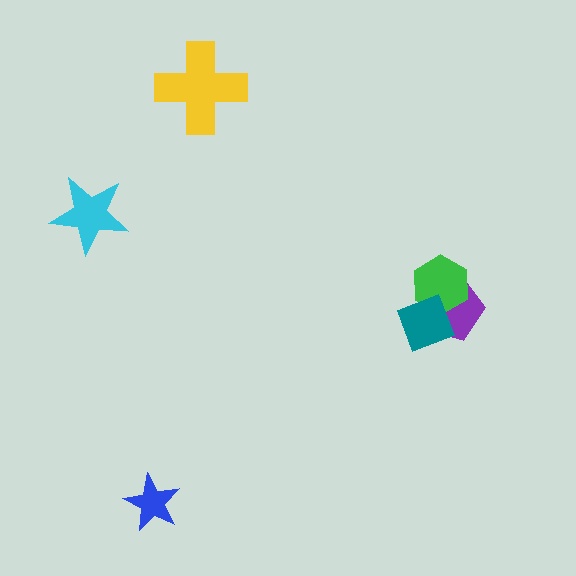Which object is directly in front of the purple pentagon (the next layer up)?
The green hexagon is directly in front of the purple pentagon.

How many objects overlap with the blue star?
0 objects overlap with the blue star.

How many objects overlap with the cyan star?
0 objects overlap with the cyan star.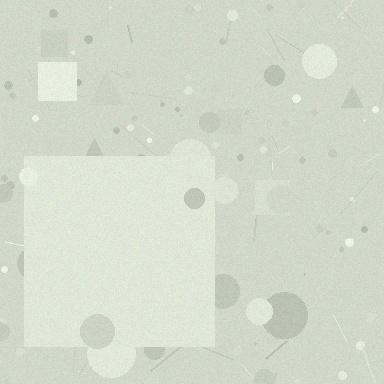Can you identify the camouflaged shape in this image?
The camouflaged shape is a square.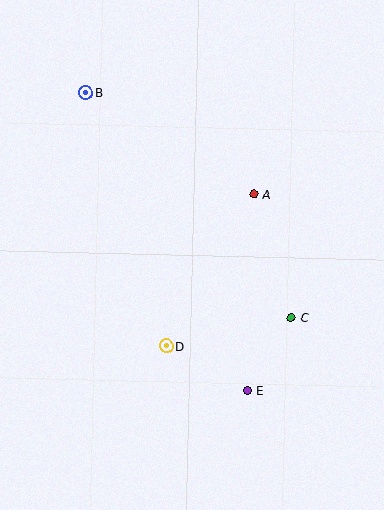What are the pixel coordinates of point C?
Point C is at (291, 318).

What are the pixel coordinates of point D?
Point D is at (166, 346).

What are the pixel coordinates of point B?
Point B is at (86, 93).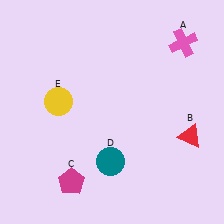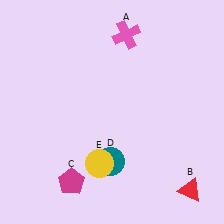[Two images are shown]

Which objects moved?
The objects that moved are: the pink cross (A), the red triangle (B), the yellow circle (E).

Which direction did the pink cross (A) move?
The pink cross (A) moved left.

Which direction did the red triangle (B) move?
The red triangle (B) moved down.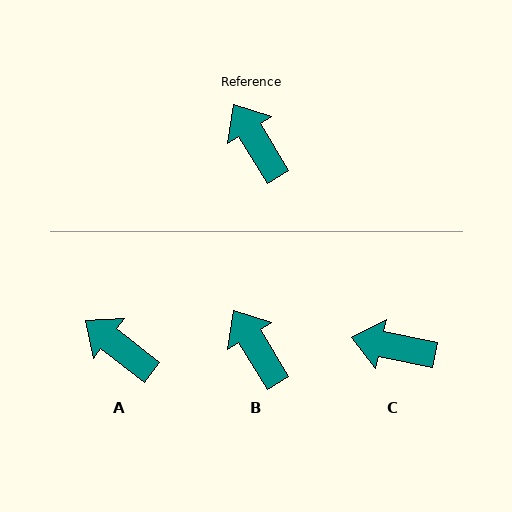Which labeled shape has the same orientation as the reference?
B.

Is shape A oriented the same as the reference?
No, it is off by about 21 degrees.